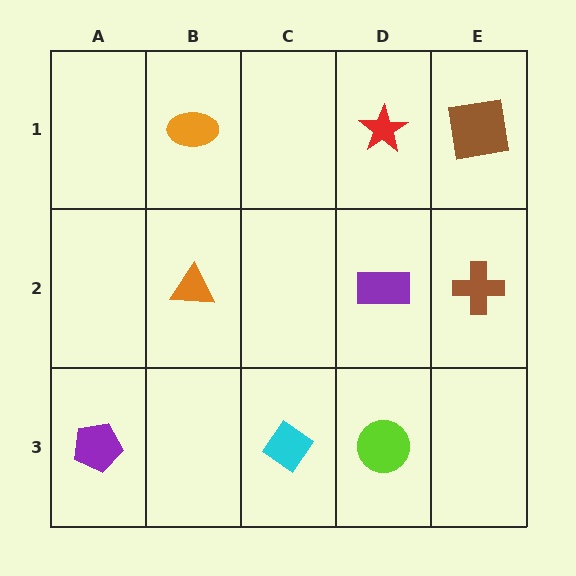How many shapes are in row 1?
3 shapes.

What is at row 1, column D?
A red star.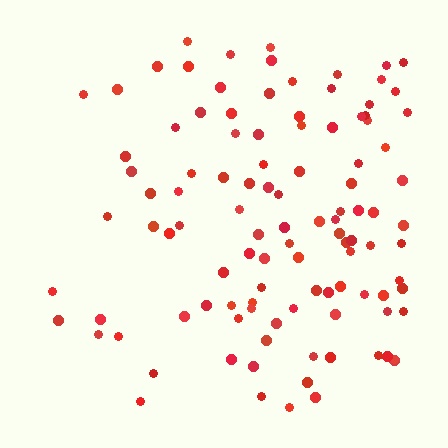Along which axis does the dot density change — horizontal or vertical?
Horizontal.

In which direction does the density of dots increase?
From left to right, with the right side densest.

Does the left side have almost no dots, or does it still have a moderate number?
Still a moderate number, just noticeably fewer than the right.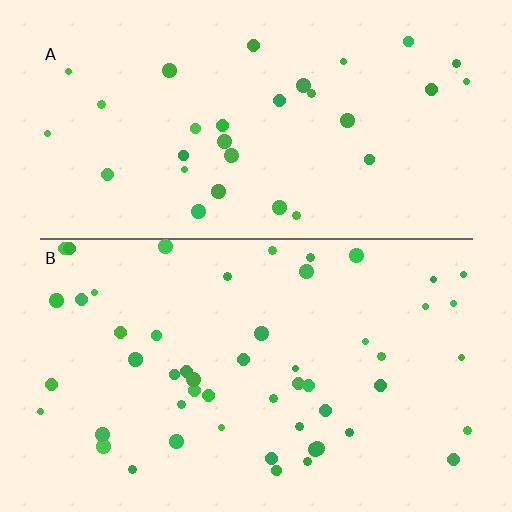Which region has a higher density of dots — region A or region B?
B (the bottom).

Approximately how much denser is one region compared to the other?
Approximately 1.7× — region B over region A.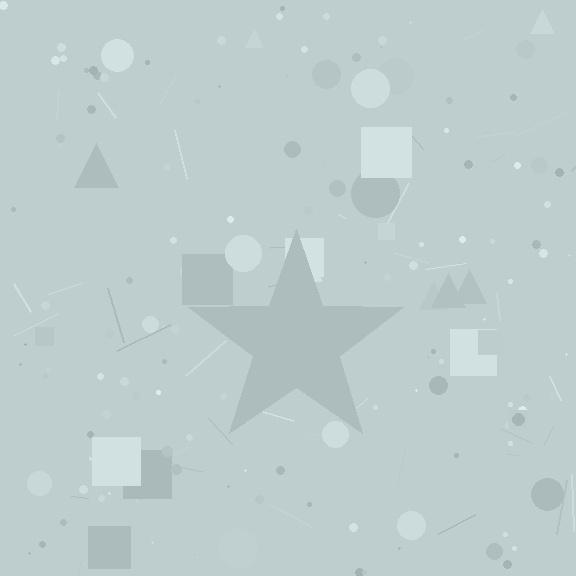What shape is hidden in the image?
A star is hidden in the image.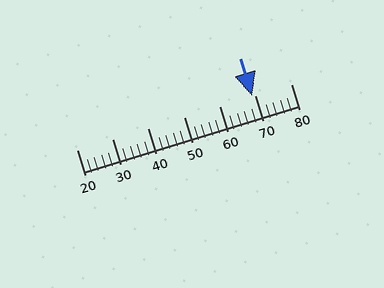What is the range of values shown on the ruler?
The ruler shows values from 20 to 80.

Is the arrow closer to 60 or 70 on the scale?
The arrow is closer to 70.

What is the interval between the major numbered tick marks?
The major tick marks are spaced 10 units apart.